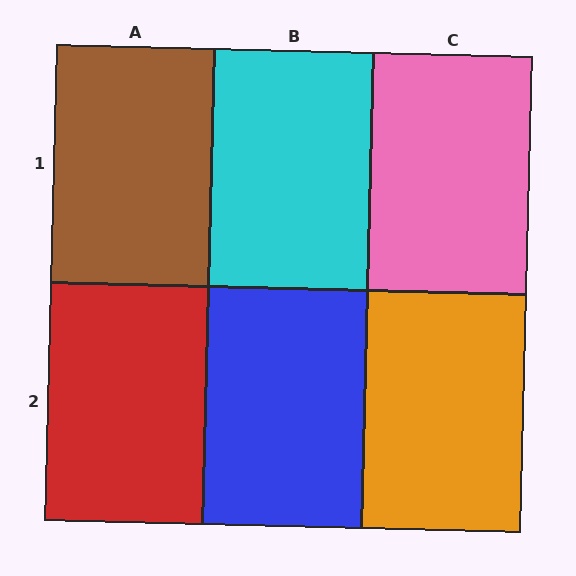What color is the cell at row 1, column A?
Brown.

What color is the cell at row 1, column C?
Pink.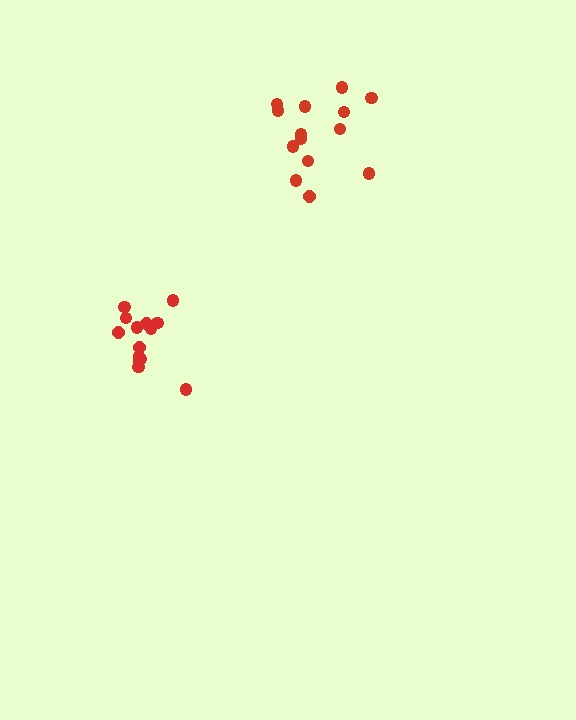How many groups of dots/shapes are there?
There are 2 groups.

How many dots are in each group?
Group 1: 14 dots, Group 2: 14 dots (28 total).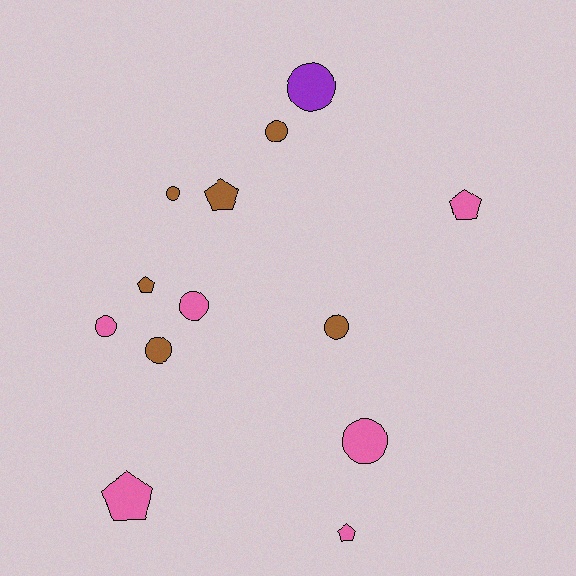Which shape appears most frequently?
Circle, with 8 objects.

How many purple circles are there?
There is 1 purple circle.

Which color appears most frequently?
Pink, with 6 objects.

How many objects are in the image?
There are 13 objects.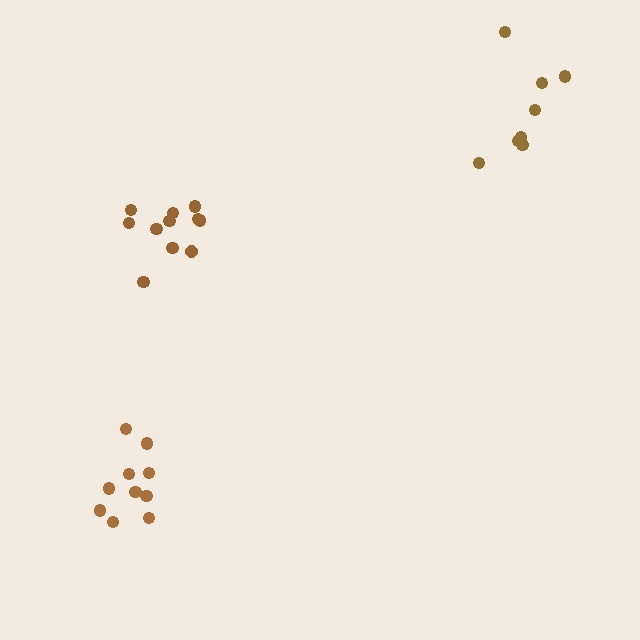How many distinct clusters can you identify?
There are 3 distinct clusters.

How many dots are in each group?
Group 1: 10 dots, Group 2: 8 dots, Group 3: 11 dots (29 total).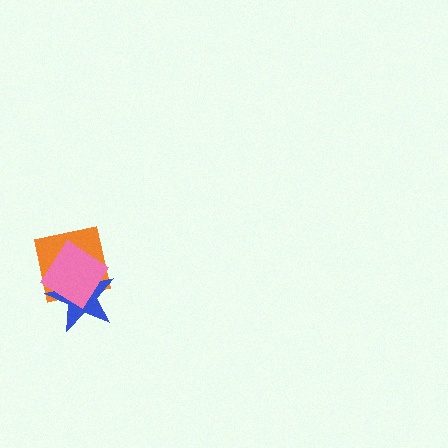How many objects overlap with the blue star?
2 objects overlap with the blue star.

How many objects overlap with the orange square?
2 objects overlap with the orange square.